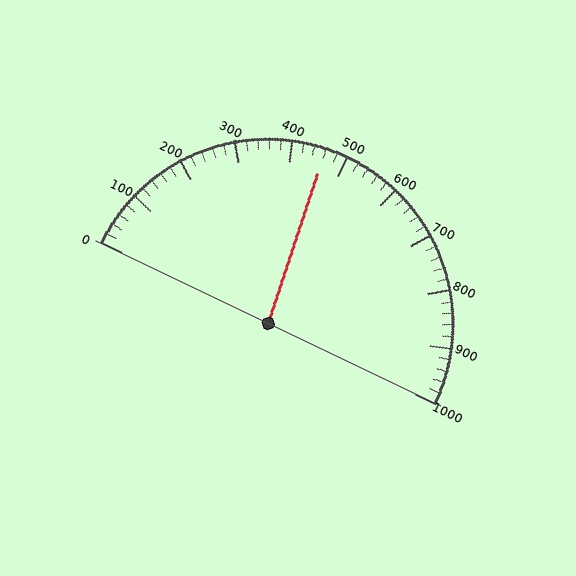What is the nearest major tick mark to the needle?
The nearest major tick mark is 500.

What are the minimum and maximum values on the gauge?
The gauge ranges from 0 to 1000.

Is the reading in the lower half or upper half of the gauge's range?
The reading is in the lower half of the range (0 to 1000).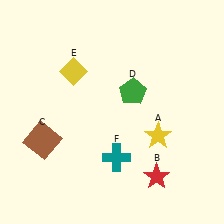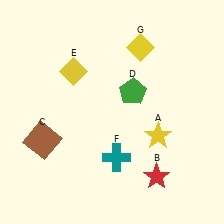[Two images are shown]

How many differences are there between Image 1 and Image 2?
There is 1 difference between the two images.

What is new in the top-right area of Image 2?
A yellow diamond (G) was added in the top-right area of Image 2.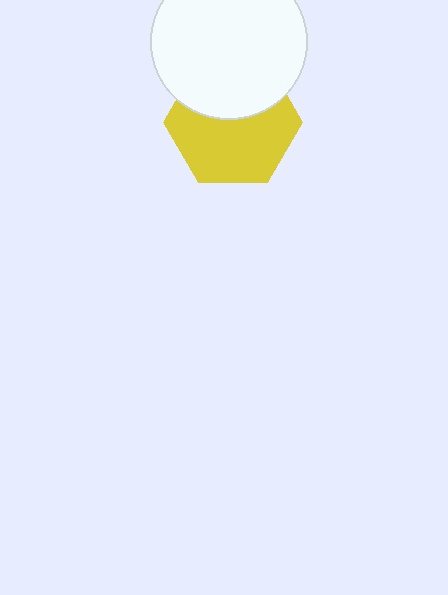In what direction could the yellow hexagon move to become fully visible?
The yellow hexagon could move down. That would shift it out from behind the white circle entirely.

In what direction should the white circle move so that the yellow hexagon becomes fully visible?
The white circle should move up. That is the shortest direction to clear the overlap and leave the yellow hexagon fully visible.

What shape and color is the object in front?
The object in front is a white circle.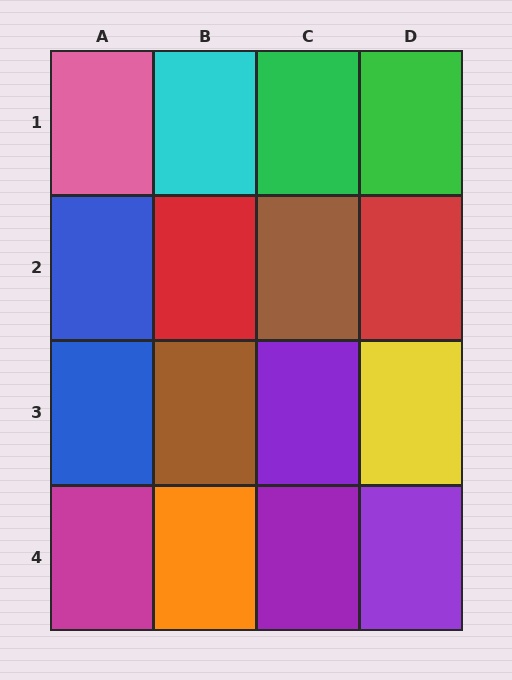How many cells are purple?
3 cells are purple.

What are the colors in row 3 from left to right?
Blue, brown, purple, yellow.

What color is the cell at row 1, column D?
Green.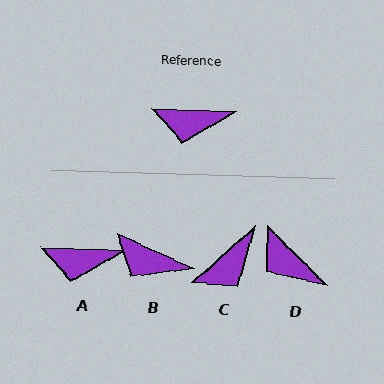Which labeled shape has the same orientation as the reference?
A.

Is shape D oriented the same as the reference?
No, it is off by about 43 degrees.